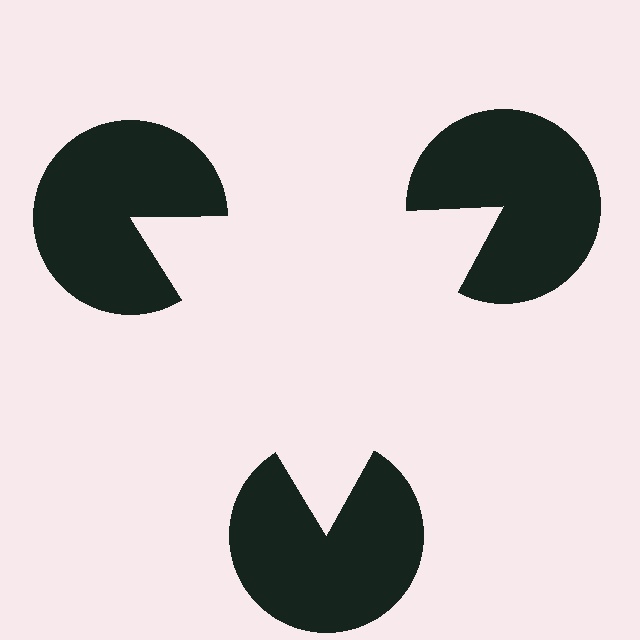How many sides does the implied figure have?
3 sides.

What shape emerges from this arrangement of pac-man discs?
An illusory triangle — its edges are inferred from the aligned wedge cuts in the pac-man discs, not physically drawn.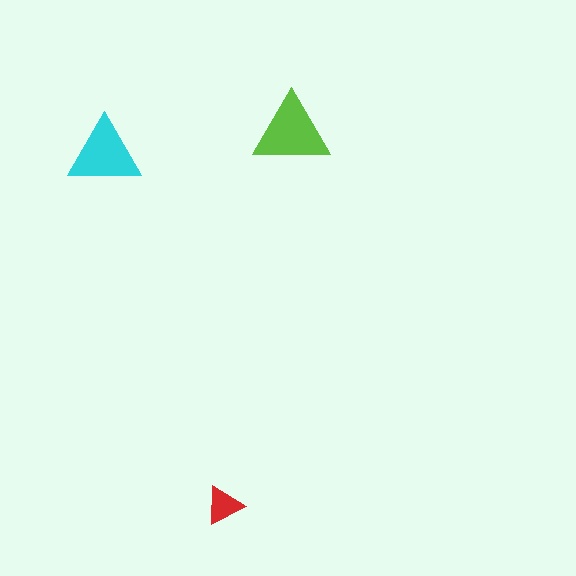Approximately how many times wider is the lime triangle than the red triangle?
About 2 times wider.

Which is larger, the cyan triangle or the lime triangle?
The lime one.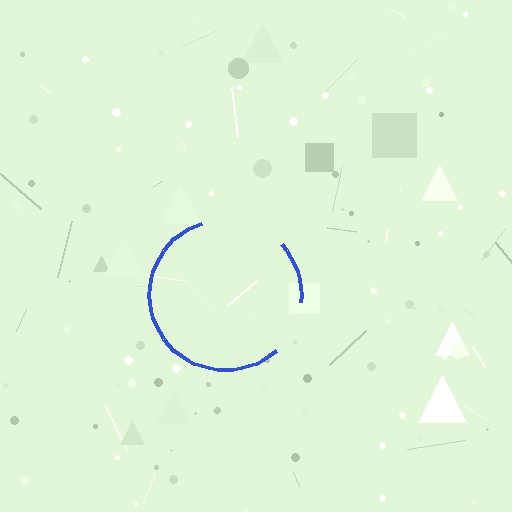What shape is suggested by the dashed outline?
The dashed outline suggests a circle.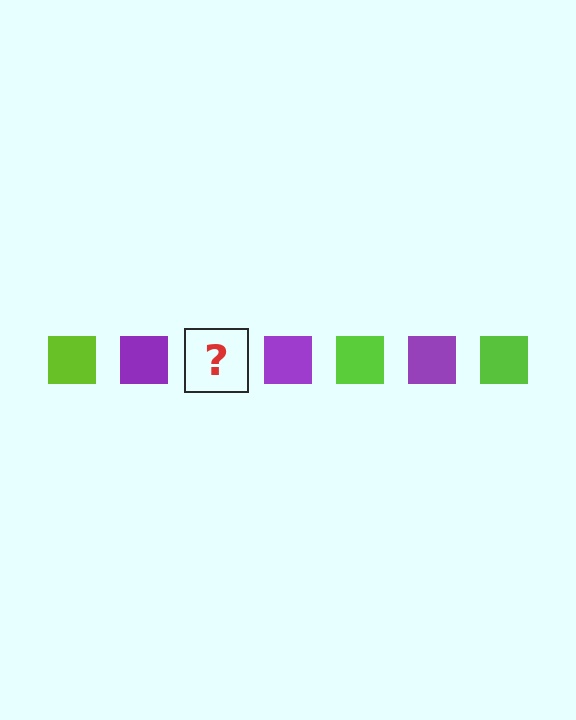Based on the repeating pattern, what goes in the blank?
The blank should be a lime square.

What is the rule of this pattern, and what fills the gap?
The rule is that the pattern cycles through lime, purple squares. The gap should be filled with a lime square.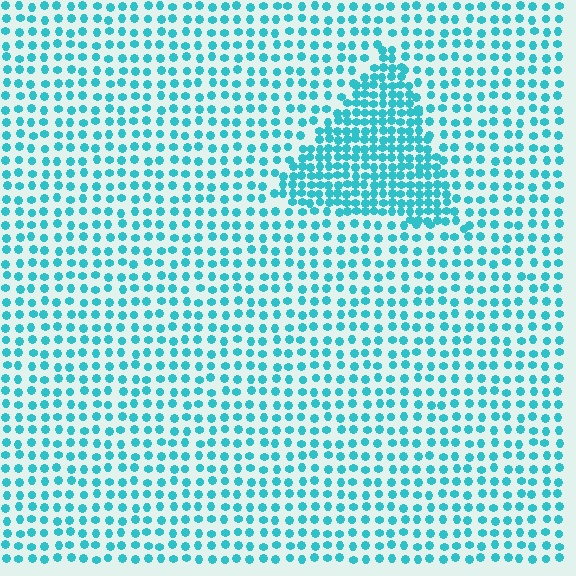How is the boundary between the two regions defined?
The boundary is defined by a change in element density (approximately 2.0x ratio). All elements are the same color, size, and shape.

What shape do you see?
I see a triangle.